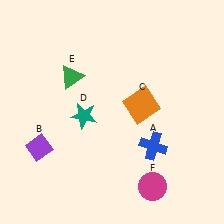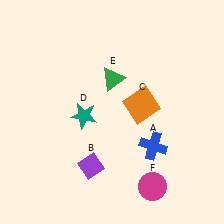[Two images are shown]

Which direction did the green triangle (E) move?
The green triangle (E) moved right.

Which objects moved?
The objects that moved are: the purple diamond (B), the green triangle (E).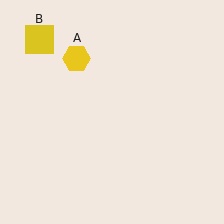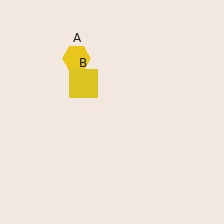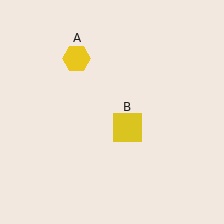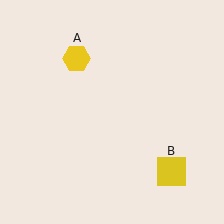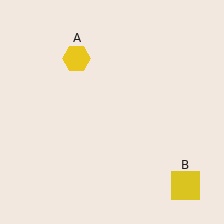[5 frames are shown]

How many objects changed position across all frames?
1 object changed position: yellow square (object B).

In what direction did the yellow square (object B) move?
The yellow square (object B) moved down and to the right.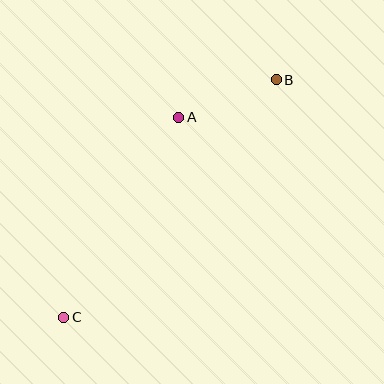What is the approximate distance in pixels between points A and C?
The distance between A and C is approximately 231 pixels.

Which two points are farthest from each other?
Points B and C are farthest from each other.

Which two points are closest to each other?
Points A and B are closest to each other.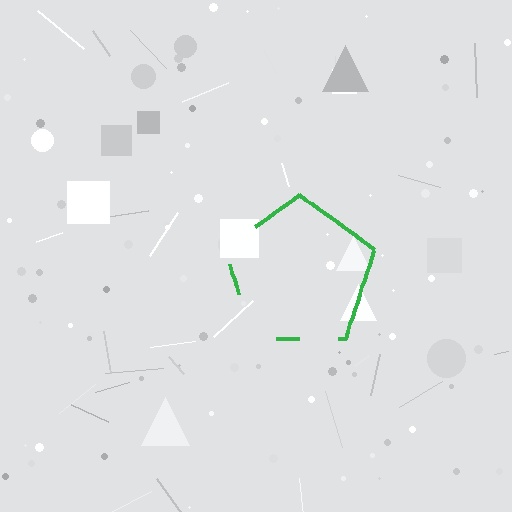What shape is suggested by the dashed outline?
The dashed outline suggests a pentagon.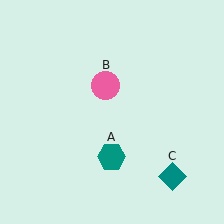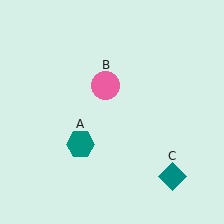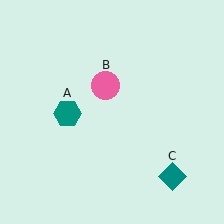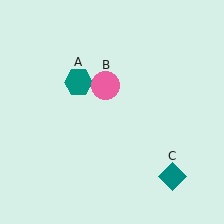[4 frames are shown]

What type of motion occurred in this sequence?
The teal hexagon (object A) rotated clockwise around the center of the scene.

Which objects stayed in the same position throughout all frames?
Pink circle (object B) and teal diamond (object C) remained stationary.